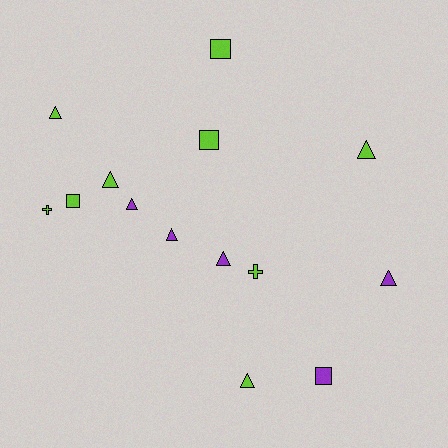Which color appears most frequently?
Lime, with 9 objects.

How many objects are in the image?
There are 14 objects.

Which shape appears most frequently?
Triangle, with 8 objects.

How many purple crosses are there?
There are no purple crosses.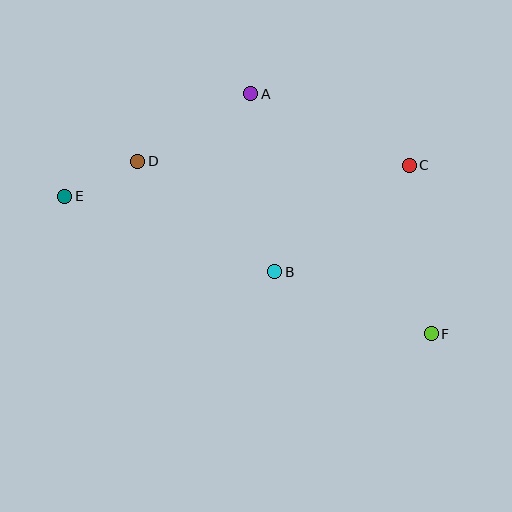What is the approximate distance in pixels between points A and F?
The distance between A and F is approximately 301 pixels.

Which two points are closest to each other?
Points D and E are closest to each other.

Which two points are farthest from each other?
Points E and F are farthest from each other.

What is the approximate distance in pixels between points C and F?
The distance between C and F is approximately 170 pixels.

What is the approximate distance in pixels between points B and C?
The distance between B and C is approximately 172 pixels.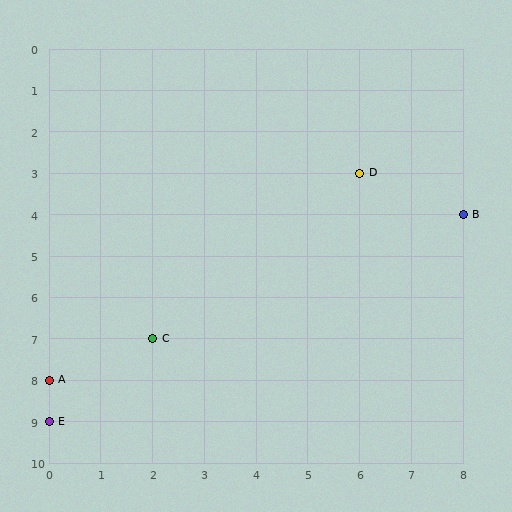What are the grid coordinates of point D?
Point D is at grid coordinates (6, 3).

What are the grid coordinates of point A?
Point A is at grid coordinates (0, 8).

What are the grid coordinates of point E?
Point E is at grid coordinates (0, 9).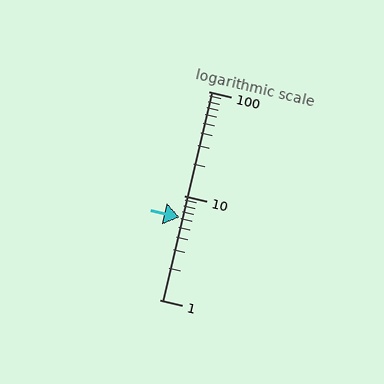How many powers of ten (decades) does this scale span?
The scale spans 2 decades, from 1 to 100.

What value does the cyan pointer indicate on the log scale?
The pointer indicates approximately 6.1.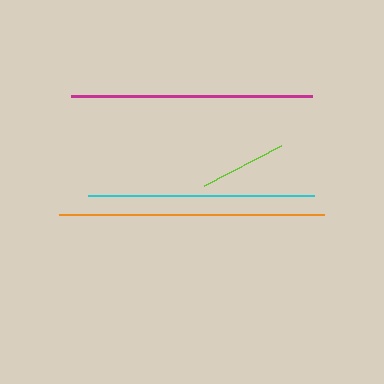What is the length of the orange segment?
The orange segment is approximately 265 pixels long.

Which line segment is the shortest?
The lime line is the shortest at approximately 87 pixels.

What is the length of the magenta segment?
The magenta segment is approximately 241 pixels long.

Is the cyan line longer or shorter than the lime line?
The cyan line is longer than the lime line.